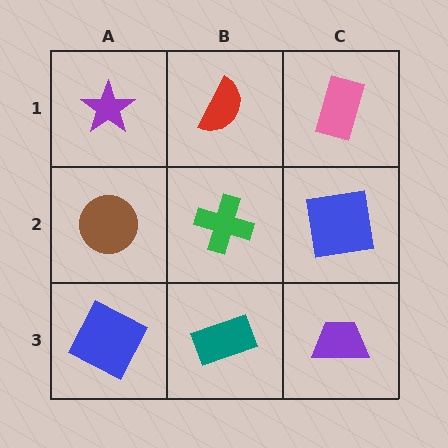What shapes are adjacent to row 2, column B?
A red semicircle (row 1, column B), a teal rectangle (row 3, column B), a brown circle (row 2, column A), a blue square (row 2, column C).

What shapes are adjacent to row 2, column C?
A pink rectangle (row 1, column C), a purple trapezoid (row 3, column C), a green cross (row 2, column B).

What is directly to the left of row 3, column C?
A teal rectangle.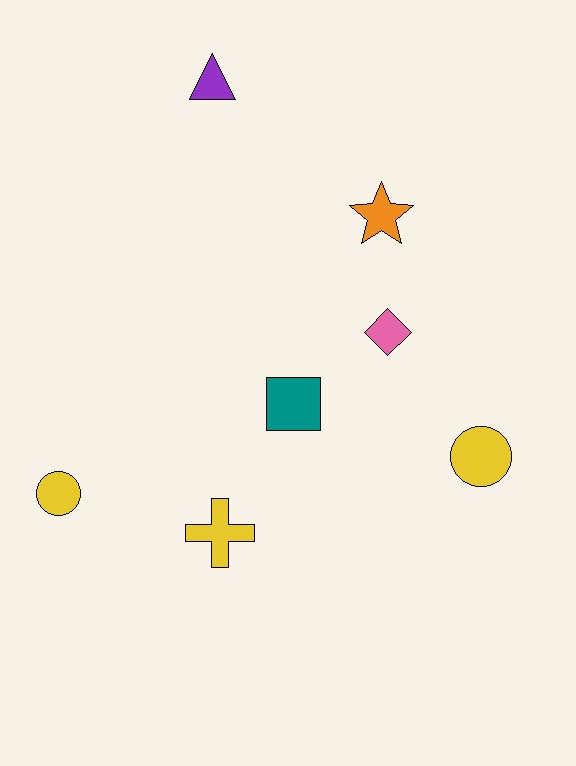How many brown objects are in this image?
There are no brown objects.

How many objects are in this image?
There are 7 objects.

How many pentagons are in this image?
There are no pentagons.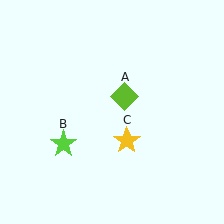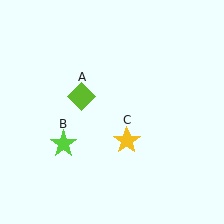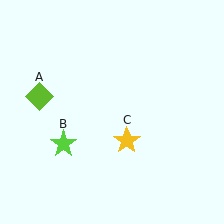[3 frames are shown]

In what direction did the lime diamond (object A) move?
The lime diamond (object A) moved left.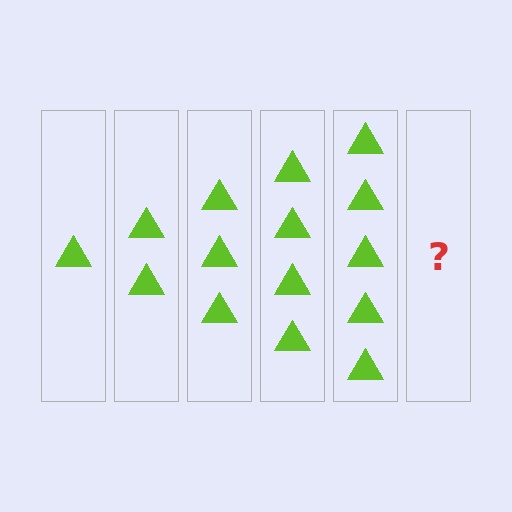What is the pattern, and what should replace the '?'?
The pattern is that each step adds one more triangle. The '?' should be 6 triangles.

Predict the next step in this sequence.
The next step is 6 triangles.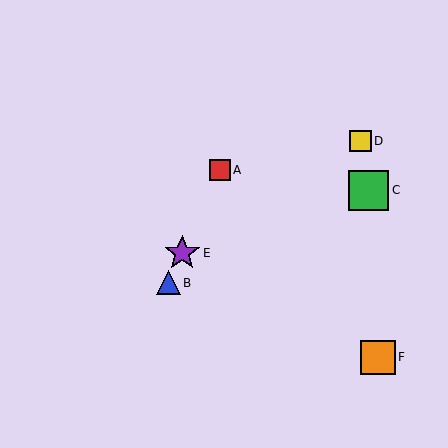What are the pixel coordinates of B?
Object B is at (168, 283).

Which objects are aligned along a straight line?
Objects A, B, E are aligned along a straight line.